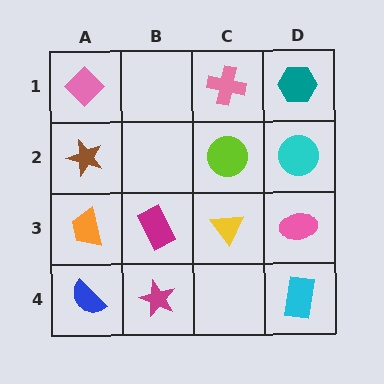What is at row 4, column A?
A blue semicircle.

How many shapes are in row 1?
3 shapes.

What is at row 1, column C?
A pink cross.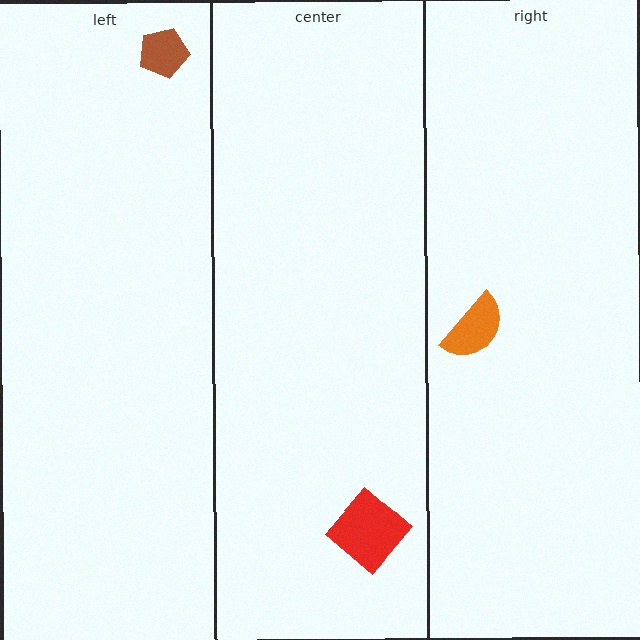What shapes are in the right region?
The orange semicircle.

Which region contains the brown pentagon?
The left region.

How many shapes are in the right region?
1.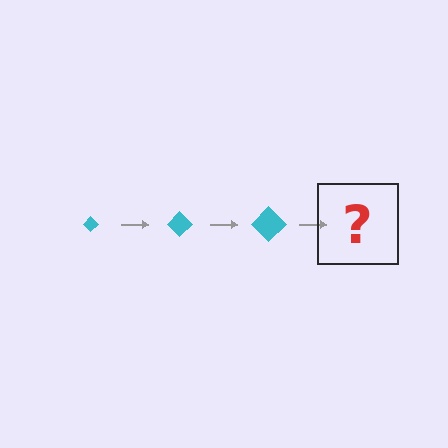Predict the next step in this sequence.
The next step is a cyan diamond, larger than the previous one.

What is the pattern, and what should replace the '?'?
The pattern is that the diamond gets progressively larger each step. The '?' should be a cyan diamond, larger than the previous one.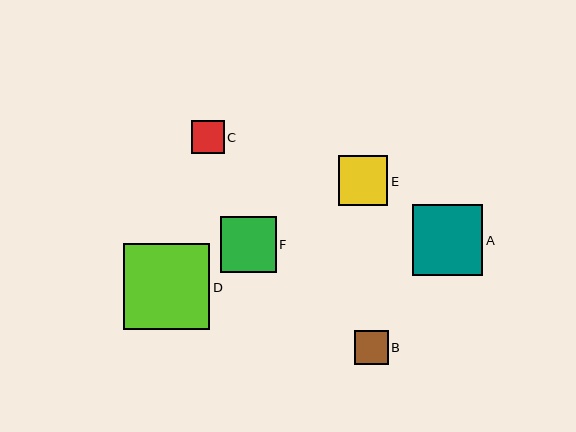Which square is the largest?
Square D is the largest with a size of approximately 86 pixels.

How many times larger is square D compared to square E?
Square D is approximately 1.7 times the size of square E.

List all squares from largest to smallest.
From largest to smallest: D, A, F, E, B, C.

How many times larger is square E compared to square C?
Square E is approximately 1.5 times the size of square C.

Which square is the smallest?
Square C is the smallest with a size of approximately 33 pixels.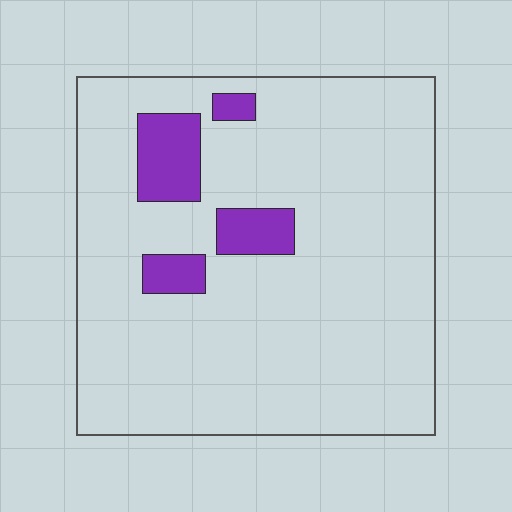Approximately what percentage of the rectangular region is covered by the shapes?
Approximately 10%.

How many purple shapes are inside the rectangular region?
4.